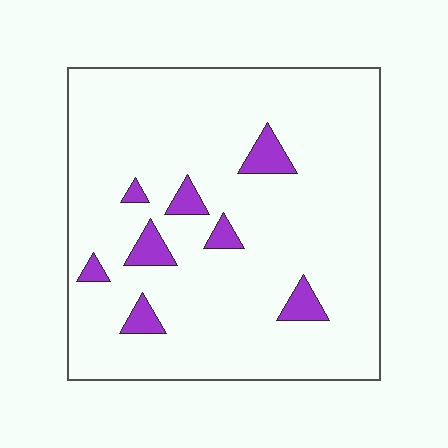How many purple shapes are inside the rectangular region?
8.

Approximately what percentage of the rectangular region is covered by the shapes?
Approximately 10%.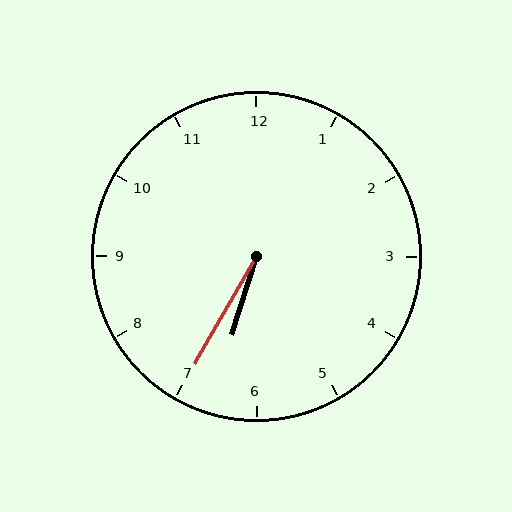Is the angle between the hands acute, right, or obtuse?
It is acute.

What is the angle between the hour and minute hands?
Approximately 12 degrees.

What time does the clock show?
6:35.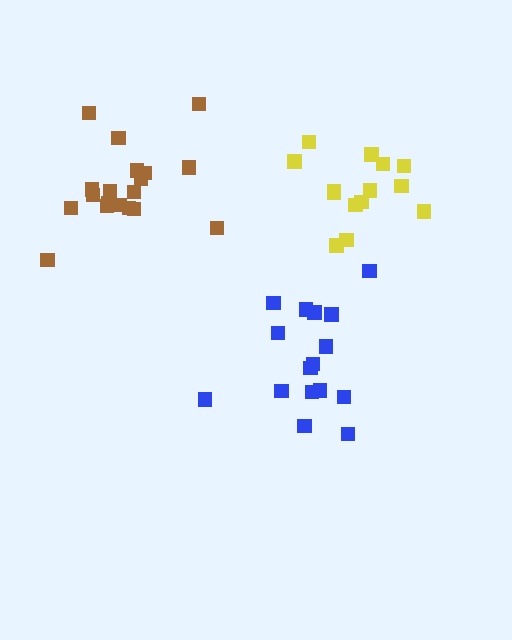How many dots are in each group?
Group 1: 16 dots, Group 2: 19 dots, Group 3: 14 dots (49 total).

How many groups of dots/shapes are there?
There are 3 groups.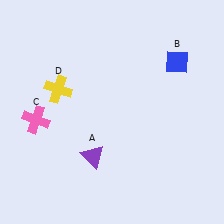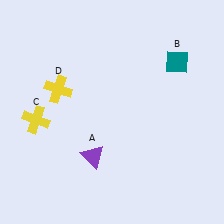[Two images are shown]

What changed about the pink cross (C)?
In Image 1, C is pink. In Image 2, it changed to yellow.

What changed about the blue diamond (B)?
In Image 1, B is blue. In Image 2, it changed to teal.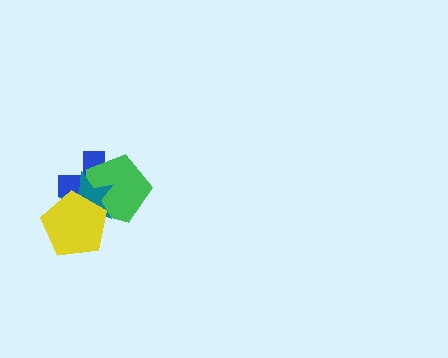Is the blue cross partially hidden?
Yes, it is partially covered by another shape.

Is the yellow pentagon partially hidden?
No, no other shape covers it.